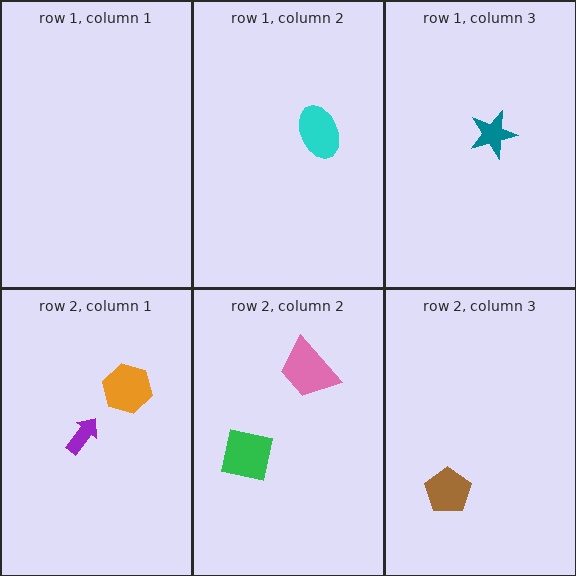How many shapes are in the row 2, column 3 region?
1.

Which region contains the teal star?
The row 1, column 3 region.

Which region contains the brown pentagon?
The row 2, column 3 region.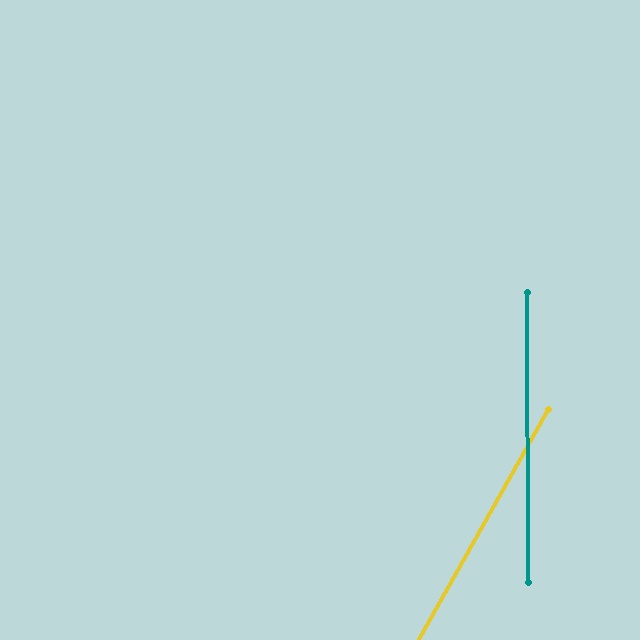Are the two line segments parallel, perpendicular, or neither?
Neither parallel nor perpendicular — they differ by about 30°.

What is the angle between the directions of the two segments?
Approximately 30 degrees.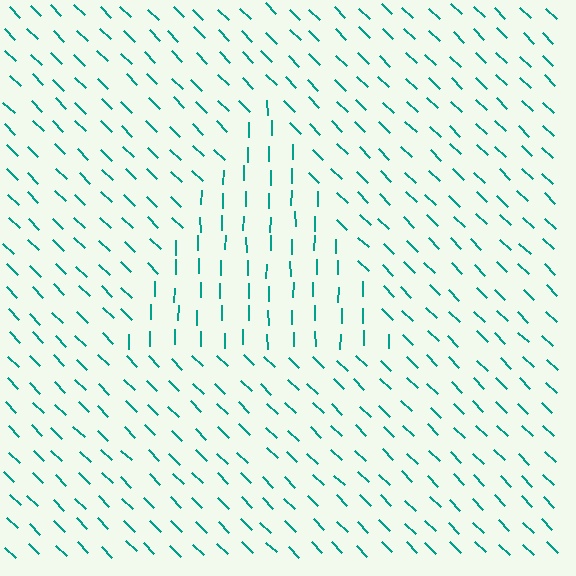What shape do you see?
I see a triangle.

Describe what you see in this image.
The image is filled with small teal line segments. A triangle region in the image has lines oriented differently from the surrounding lines, creating a visible texture boundary.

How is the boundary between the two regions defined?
The boundary is defined purely by a change in line orientation (approximately 45 degrees difference). All lines are the same color and thickness.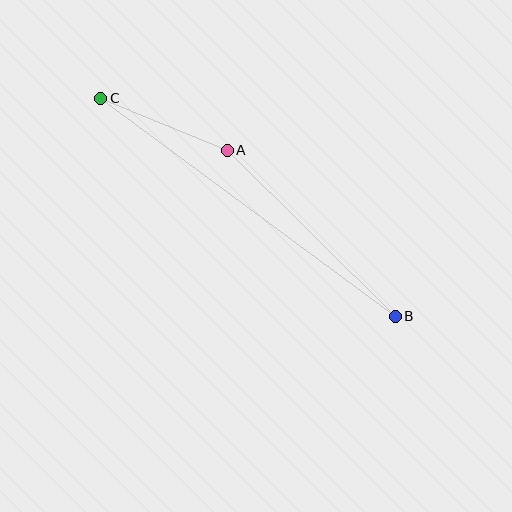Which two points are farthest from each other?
Points B and C are farthest from each other.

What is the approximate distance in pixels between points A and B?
The distance between A and B is approximately 236 pixels.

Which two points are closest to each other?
Points A and C are closest to each other.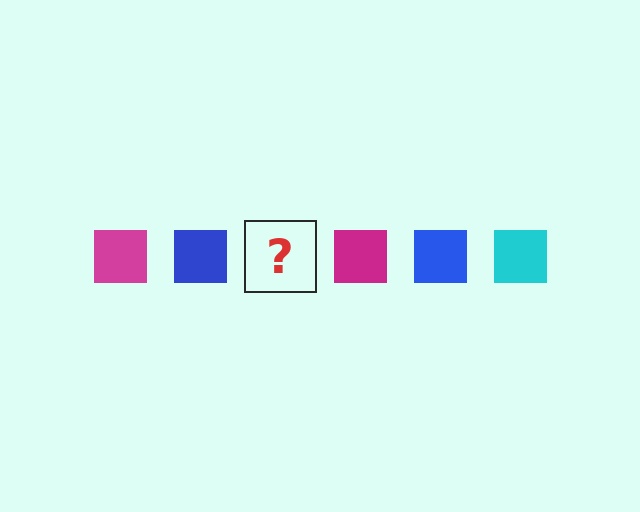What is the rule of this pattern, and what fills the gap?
The rule is that the pattern cycles through magenta, blue, cyan squares. The gap should be filled with a cyan square.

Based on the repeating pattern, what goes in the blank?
The blank should be a cyan square.